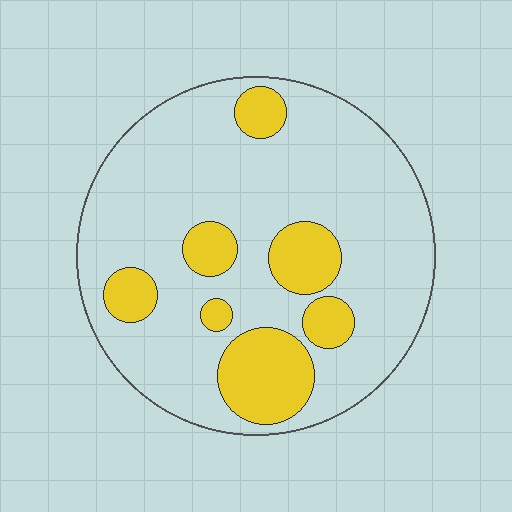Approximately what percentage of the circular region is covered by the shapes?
Approximately 20%.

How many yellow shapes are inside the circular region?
7.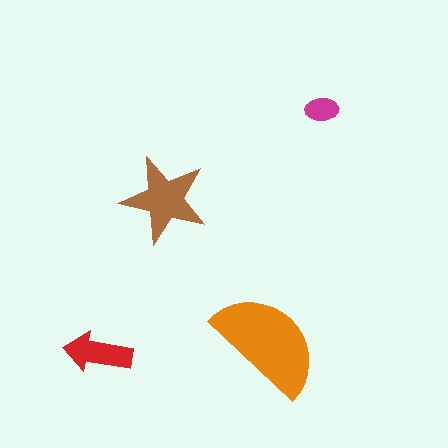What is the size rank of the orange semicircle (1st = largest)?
1st.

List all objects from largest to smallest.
The orange semicircle, the brown star, the red arrow, the magenta ellipse.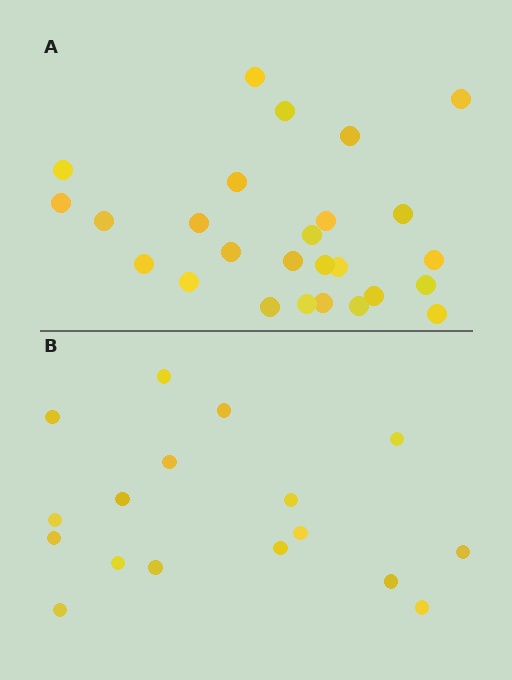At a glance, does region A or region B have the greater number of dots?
Region A (the top region) has more dots.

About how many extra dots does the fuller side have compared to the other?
Region A has roughly 8 or so more dots than region B.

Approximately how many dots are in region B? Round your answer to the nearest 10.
About 20 dots. (The exact count is 17, which rounds to 20.)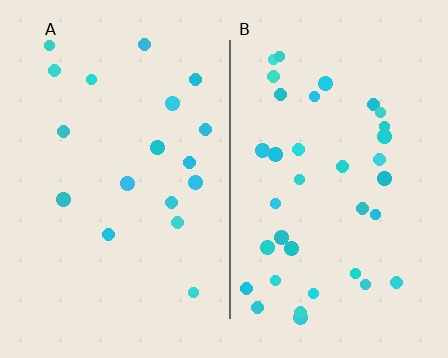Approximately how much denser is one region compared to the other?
Approximately 2.0× — region B over region A.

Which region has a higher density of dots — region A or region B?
B (the right).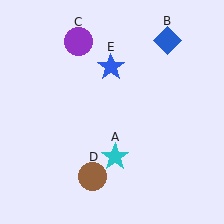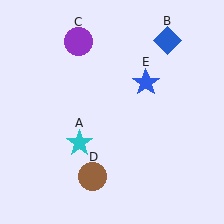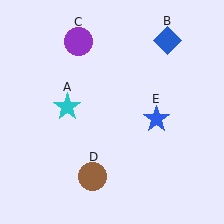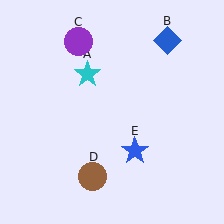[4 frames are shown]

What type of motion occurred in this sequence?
The cyan star (object A), blue star (object E) rotated clockwise around the center of the scene.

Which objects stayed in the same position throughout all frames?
Blue diamond (object B) and purple circle (object C) and brown circle (object D) remained stationary.